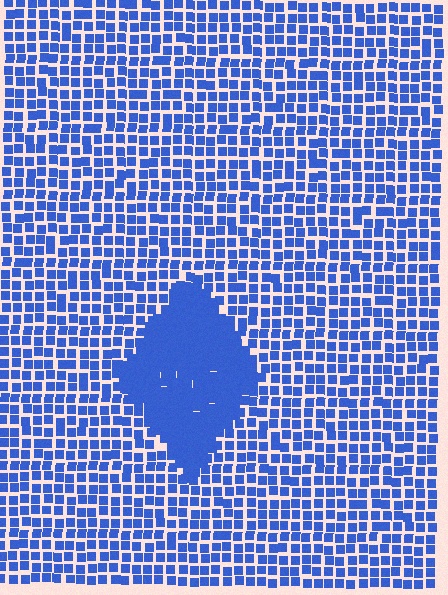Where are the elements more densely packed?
The elements are more densely packed inside the diamond boundary.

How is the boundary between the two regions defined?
The boundary is defined by a change in element density (approximately 2.0x ratio). All elements are the same color, size, and shape.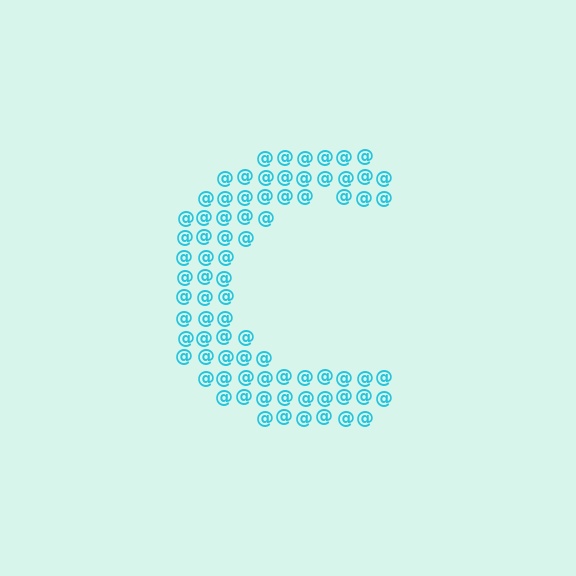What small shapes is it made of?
It is made of small at signs.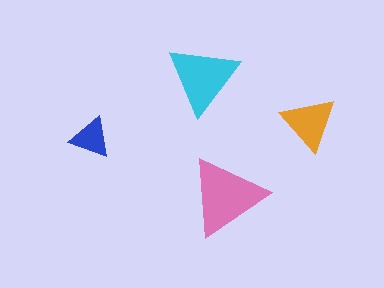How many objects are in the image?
There are 4 objects in the image.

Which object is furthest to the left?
The blue triangle is leftmost.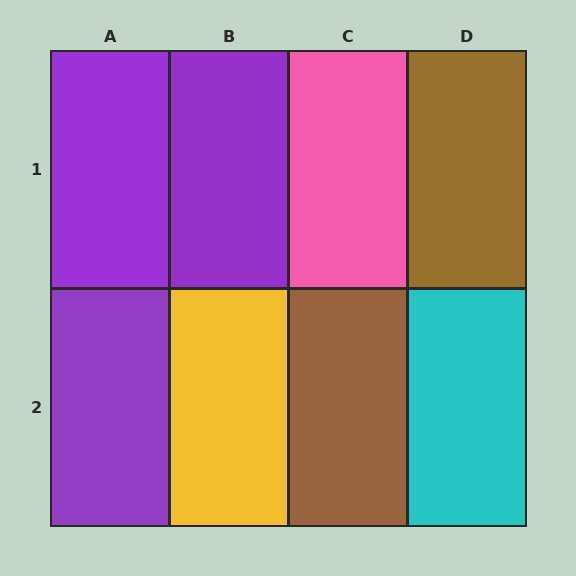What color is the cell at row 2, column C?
Brown.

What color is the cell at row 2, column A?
Purple.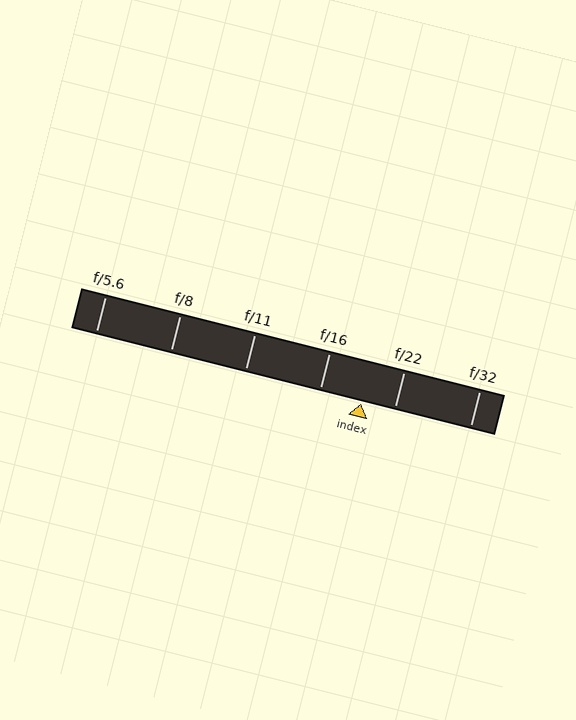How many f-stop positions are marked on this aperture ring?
There are 6 f-stop positions marked.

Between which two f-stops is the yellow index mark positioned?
The index mark is between f/16 and f/22.